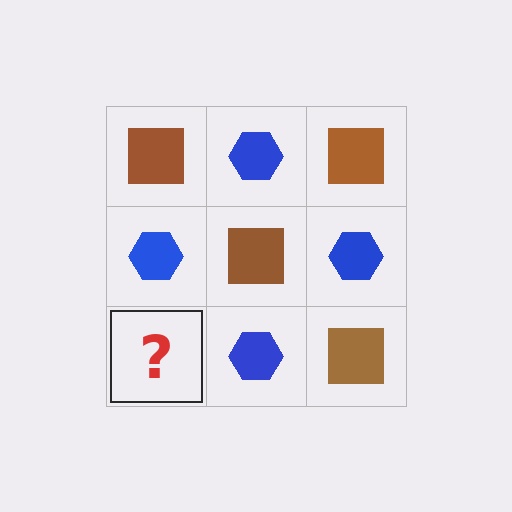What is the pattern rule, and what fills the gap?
The rule is that it alternates brown square and blue hexagon in a checkerboard pattern. The gap should be filled with a brown square.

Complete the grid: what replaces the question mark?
The question mark should be replaced with a brown square.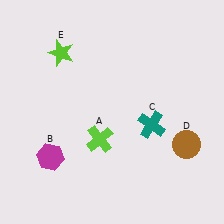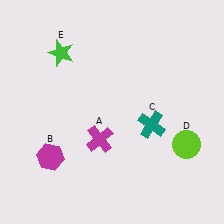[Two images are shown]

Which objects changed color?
A changed from lime to magenta. D changed from brown to lime. E changed from lime to green.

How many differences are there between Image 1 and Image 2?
There are 3 differences between the two images.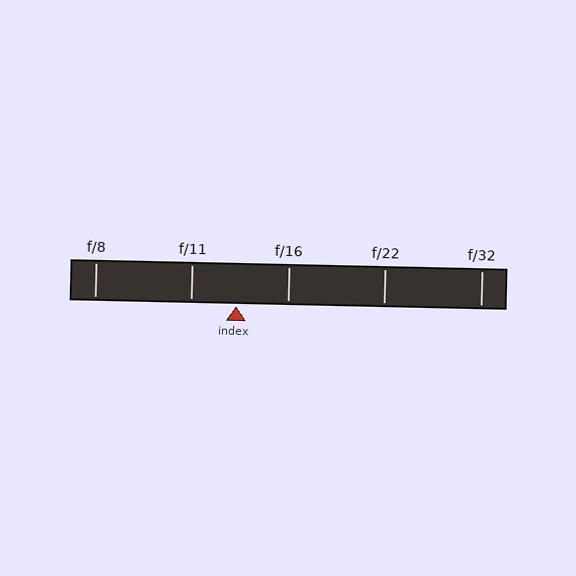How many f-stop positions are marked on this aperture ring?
There are 5 f-stop positions marked.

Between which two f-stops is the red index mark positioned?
The index mark is between f/11 and f/16.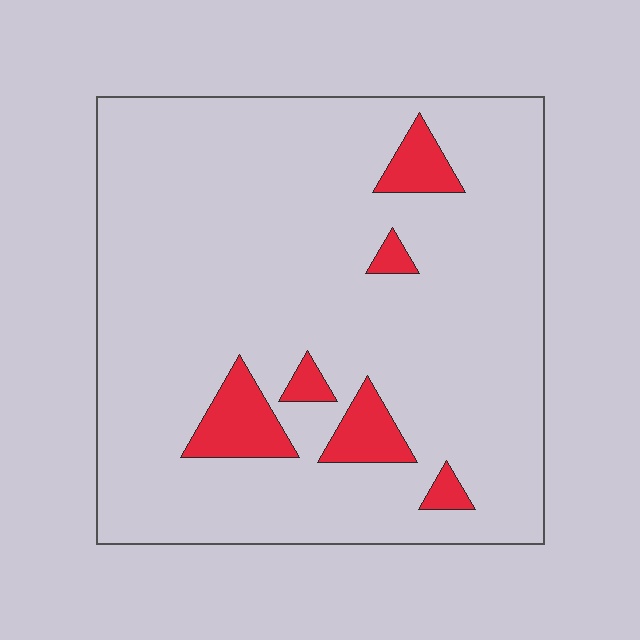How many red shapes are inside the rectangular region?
6.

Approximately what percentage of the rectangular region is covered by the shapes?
Approximately 10%.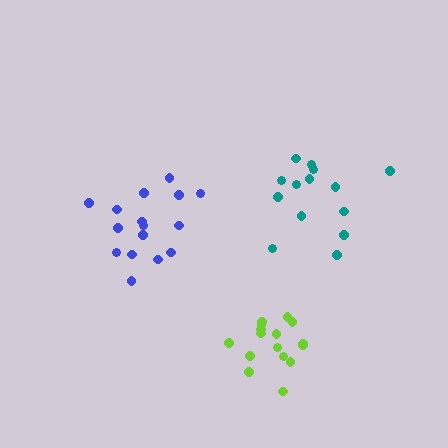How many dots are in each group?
Group 1: 14 dots, Group 2: 16 dots, Group 3: 16 dots (46 total).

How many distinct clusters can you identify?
There are 3 distinct clusters.